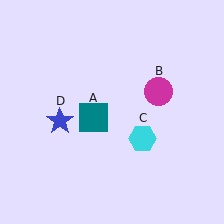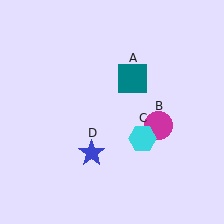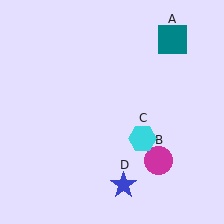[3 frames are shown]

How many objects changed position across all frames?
3 objects changed position: teal square (object A), magenta circle (object B), blue star (object D).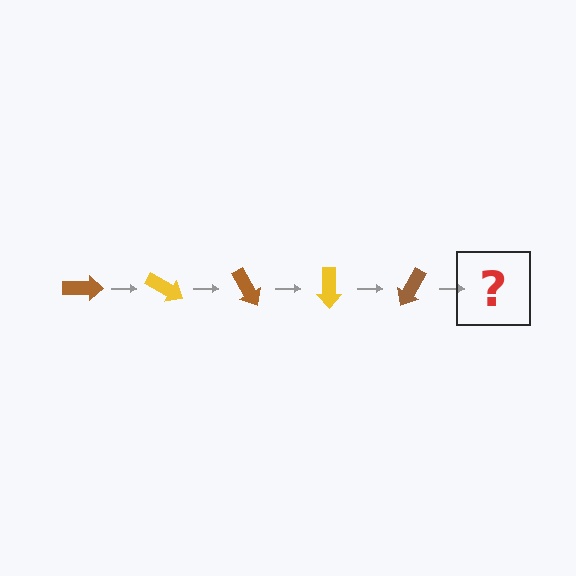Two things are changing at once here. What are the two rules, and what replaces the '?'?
The two rules are that it rotates 30 degrees each step and the color cycles through brown and yellow. The '?' should be a yellow arrow, rotated 150 degrees from the start.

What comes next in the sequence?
The next element should be a yellow arrow, rotated 150 degrees from the start.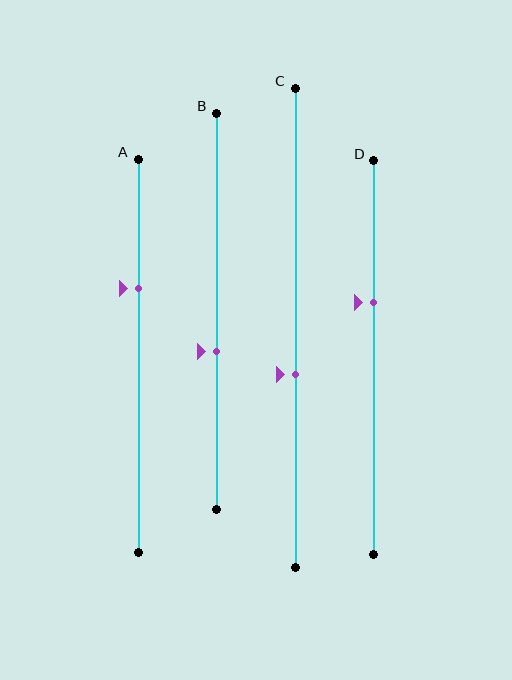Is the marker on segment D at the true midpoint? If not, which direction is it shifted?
No, the marker on segment D is shifted upward by about 14% of the segment length.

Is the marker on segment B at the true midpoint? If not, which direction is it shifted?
No, the marker on segment B is shifted downward by about 10% of the segment length.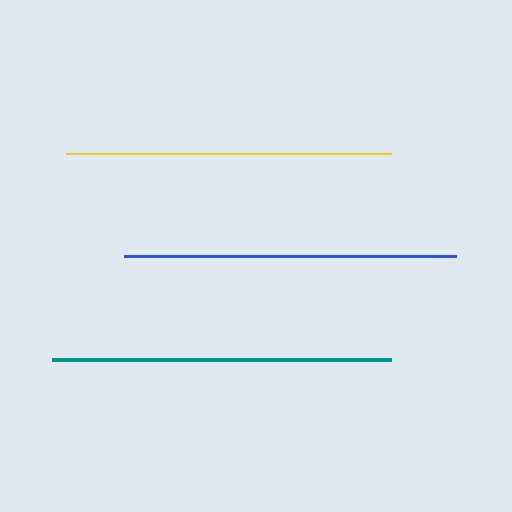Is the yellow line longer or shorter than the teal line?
The teal line is longer than the yellow line.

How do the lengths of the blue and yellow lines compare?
The blue and yellow lines are approximately the same length.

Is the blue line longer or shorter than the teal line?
The teal line is longer than the blue line.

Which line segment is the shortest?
The yellow line is the shortest at approximately 325 pixels.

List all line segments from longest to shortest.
From longest to shortest: teal, blue, yellow.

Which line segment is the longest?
The teal line is the longest at approximately 339 pixels.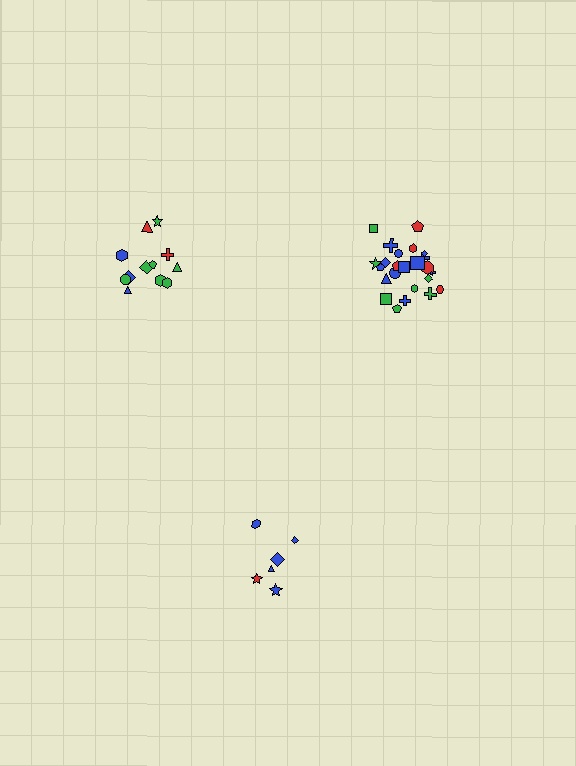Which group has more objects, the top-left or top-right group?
The top-right group.